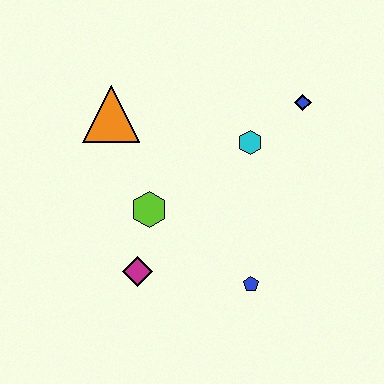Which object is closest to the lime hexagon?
The magenta diamond is closest to the lime hexagon.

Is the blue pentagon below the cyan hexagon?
Yes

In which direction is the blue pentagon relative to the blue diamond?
The blue pentagon is below the blue diamond.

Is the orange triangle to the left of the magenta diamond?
Yes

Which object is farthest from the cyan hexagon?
The magenta diamond is farthest from the cyan hexagon.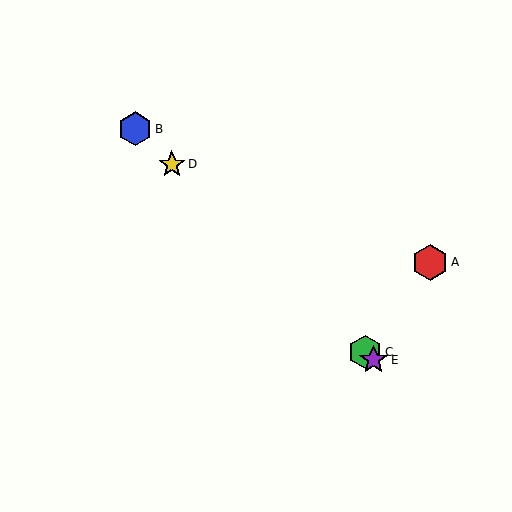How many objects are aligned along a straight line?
4 objects (B, C, D, E) are aligned along a straight line.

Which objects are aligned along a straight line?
Objects B, C, D, E are aligned along a straight line.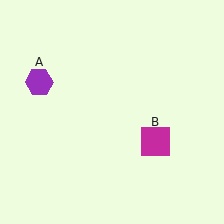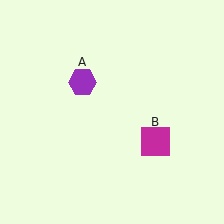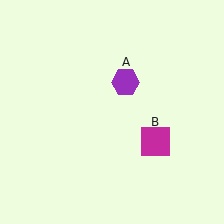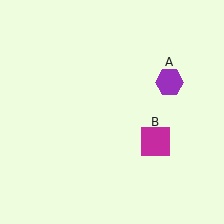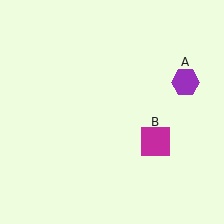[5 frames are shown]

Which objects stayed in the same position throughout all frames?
Magenta square (object B) remained stationary.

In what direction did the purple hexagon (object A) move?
The purple hexagon (object A) moved right.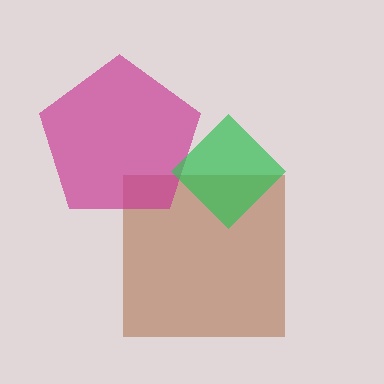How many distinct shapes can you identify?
There are 3 distinct shapes: a brown square, a magenta pentagon, a green diamond.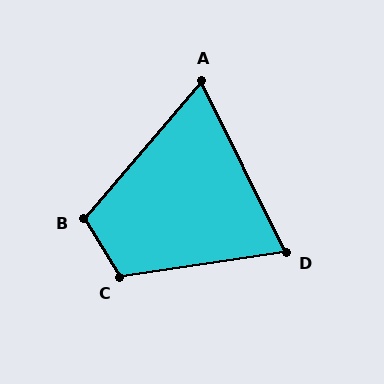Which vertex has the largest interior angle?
C, at approximately 113 degrees.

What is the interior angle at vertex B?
Approximately 108 degrees (obtuse).